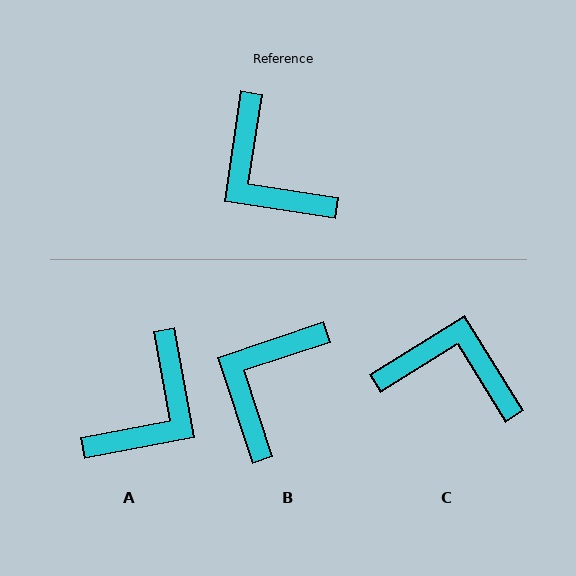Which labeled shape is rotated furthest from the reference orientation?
C, about 140 degrees away.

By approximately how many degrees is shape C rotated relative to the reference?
Approximately 140 degrees clockwise.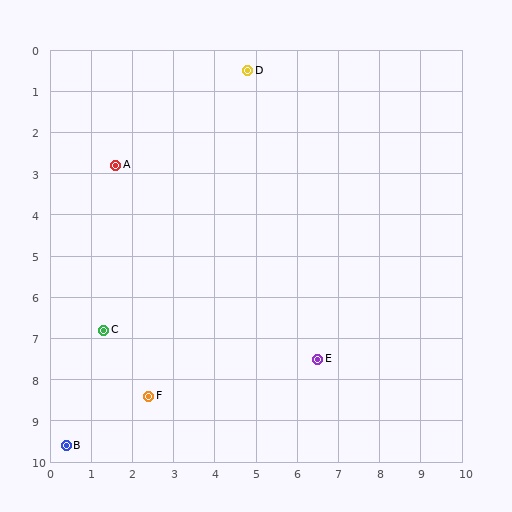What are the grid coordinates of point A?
Point A is at approximately (1.6, 2.8).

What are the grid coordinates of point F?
Point F is at approximately (2.4, 8.4).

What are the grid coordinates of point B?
Point B is at approximately (0.4, 9.6).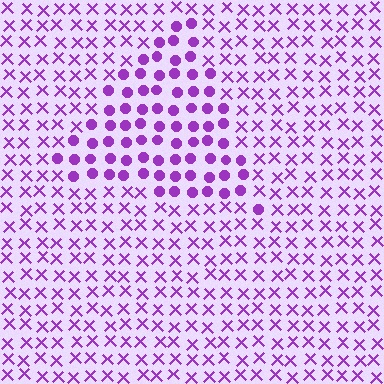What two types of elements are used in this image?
The image uses circles inside the triangle region and X marks outside it.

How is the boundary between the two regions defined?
The boundary is defined by a change in element shape: circles inside vs. X marks outside. All elements share the same color and spacing.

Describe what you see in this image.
The image is filled with small purple elements arranged in a uniform grid. A triangle-shaped region contains circles, while the surrounding area contains X marks. The boundary is defined purely by the change in element shape.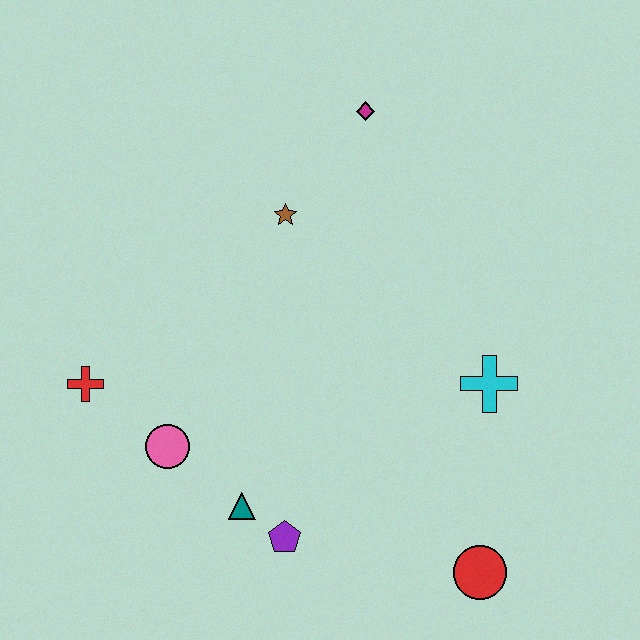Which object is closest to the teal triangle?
The purple pentagon is closest to the teal triangle.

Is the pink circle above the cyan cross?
No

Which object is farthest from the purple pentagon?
The magenta diamond is farthest from the purple pentagon.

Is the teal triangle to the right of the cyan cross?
No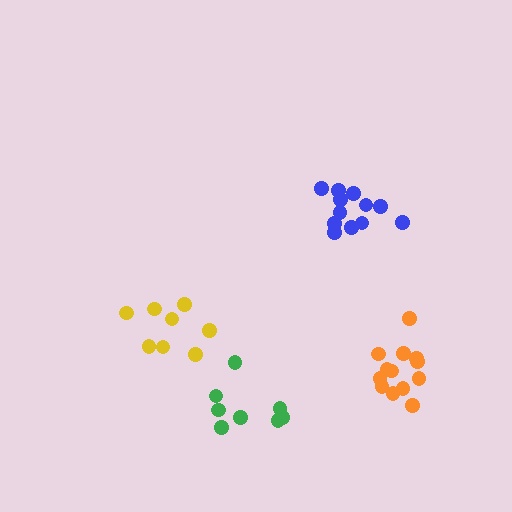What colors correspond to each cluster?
The clusters are colored: orange, green, blue, yellow.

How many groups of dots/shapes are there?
There are 4 groups.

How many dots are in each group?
Group 1: 13 dots, Group 2: 8 dots, Group 3: 13 dots, Group 4: 8 dots (42 total).